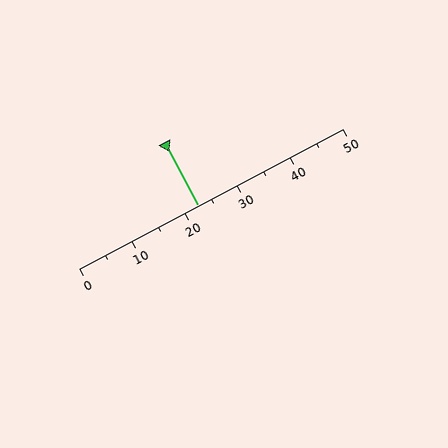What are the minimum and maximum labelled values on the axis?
The axis runs from 0 to 50.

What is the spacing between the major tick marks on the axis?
The major ticks are spaced 10 apart.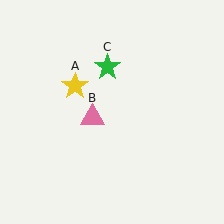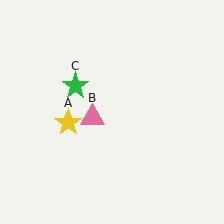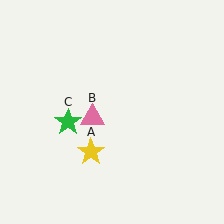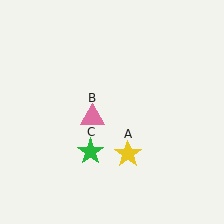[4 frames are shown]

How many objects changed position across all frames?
2 objects changed position: yellow star (object A), green star (object C).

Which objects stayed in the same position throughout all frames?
Pink triangle (object B) remained stationary.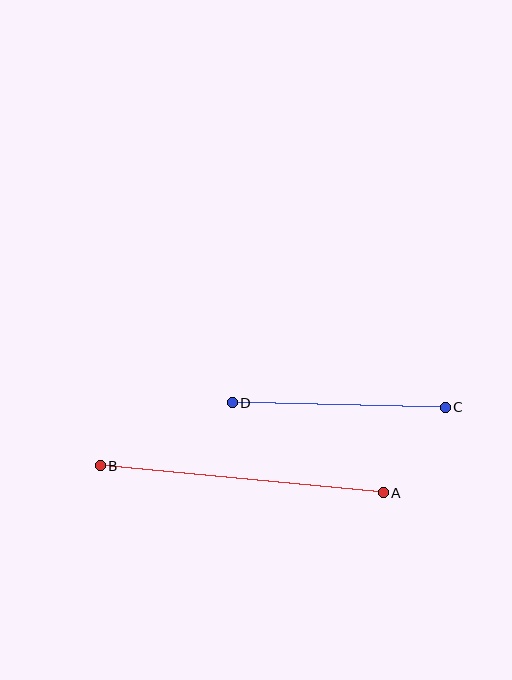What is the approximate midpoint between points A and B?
The midpoint is at approximately (242, 479) pixels.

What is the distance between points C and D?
The distance is approximately 213 pixels.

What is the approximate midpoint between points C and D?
The midpoint is at approximately (339, 405) pixels.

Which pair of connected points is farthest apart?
Points A and B are farthest apart.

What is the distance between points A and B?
The distance is approximately 285 pixels.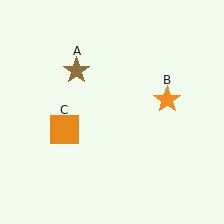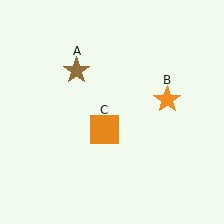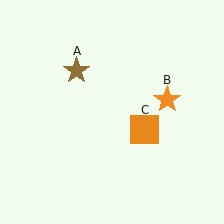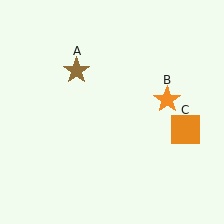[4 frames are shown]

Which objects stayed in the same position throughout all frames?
Brown star (object A) and orange star (object B) remained stationary.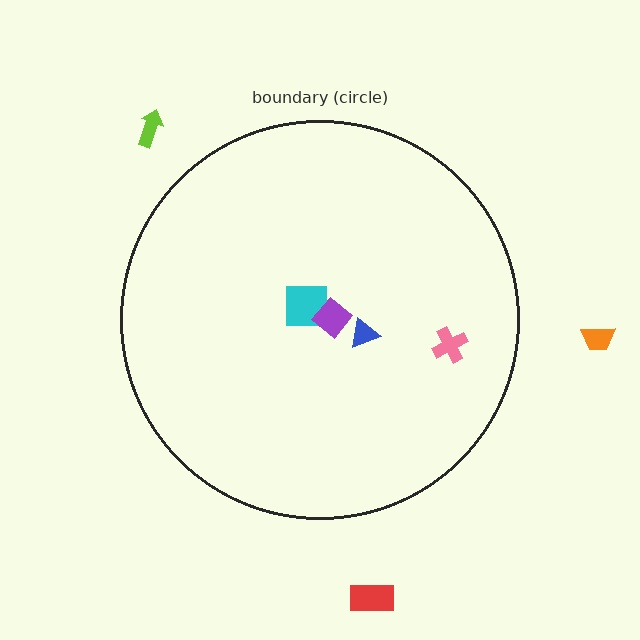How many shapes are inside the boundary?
4 inside, 3 outside.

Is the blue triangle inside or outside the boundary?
Inside.